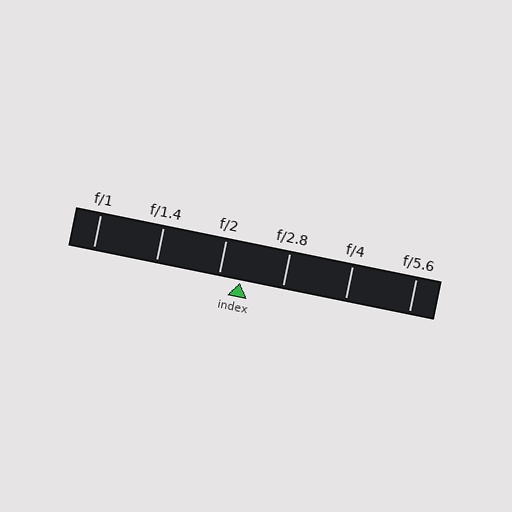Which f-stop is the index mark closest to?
The index mark is closest to f/2.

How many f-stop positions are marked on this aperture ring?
There are 6 f-stop positions marked.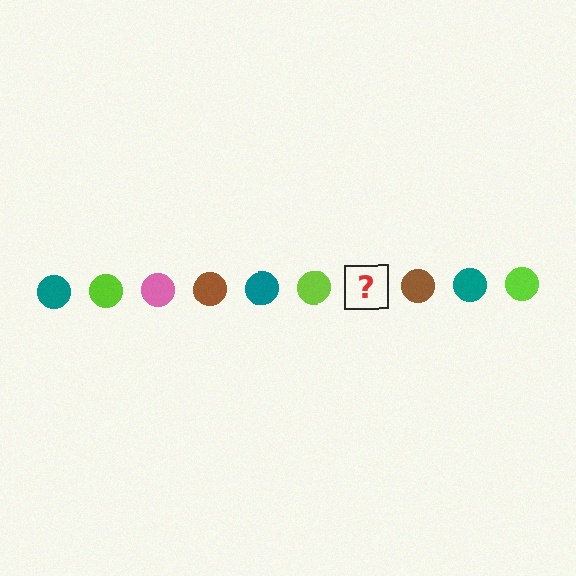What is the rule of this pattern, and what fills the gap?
The rule is that the pattern cycles through teal, lime, pink, brown circles. The gap should be filled with a pink circle.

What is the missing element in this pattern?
The missing element is a pink circle.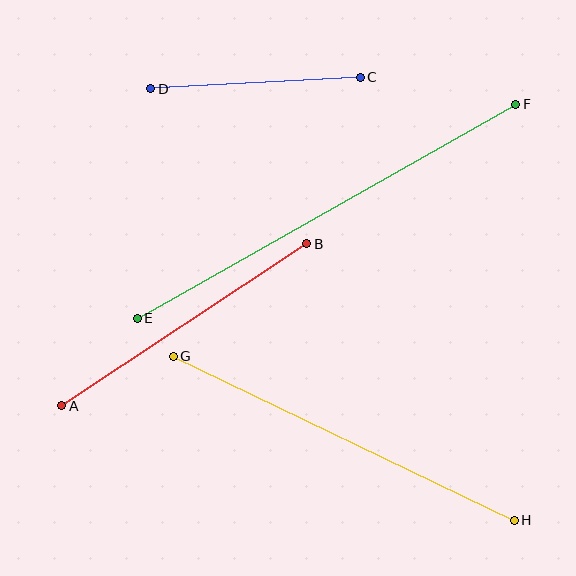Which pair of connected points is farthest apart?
Points E and F are farthest apart.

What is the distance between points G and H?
The distance is approximately 378 pixels.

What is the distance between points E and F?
The distance is approximately 435 pixels.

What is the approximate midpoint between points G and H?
The midpoint is at approximately (344, 438) pixels.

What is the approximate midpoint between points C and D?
The midpoint is at approximately (255, 83) pixels.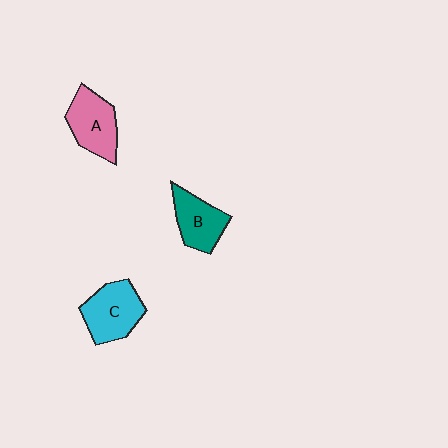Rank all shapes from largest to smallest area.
From largest to smallest: C (cyan), A (pink), B (teal).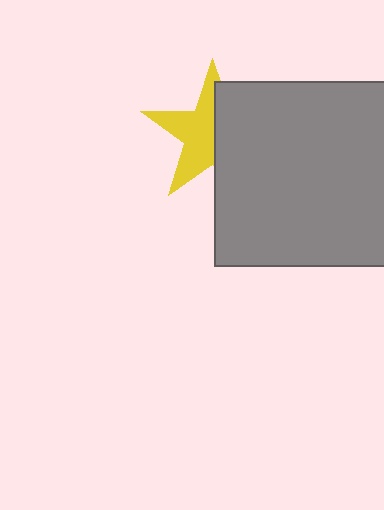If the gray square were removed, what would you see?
You would see the complete yellow star.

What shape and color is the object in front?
The object in front is a gray square.